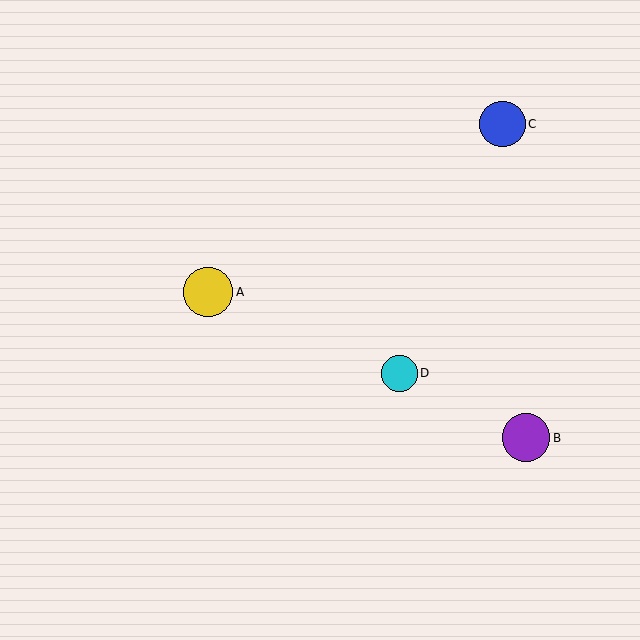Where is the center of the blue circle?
The center of the blue circle is at (502, 124).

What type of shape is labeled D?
Shape D is a cyan circle.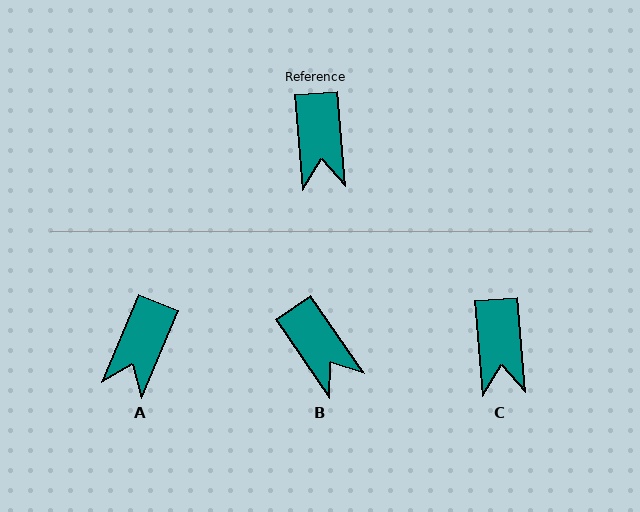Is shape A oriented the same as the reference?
No, it is off by about 27 degrees.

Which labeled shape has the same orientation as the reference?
C.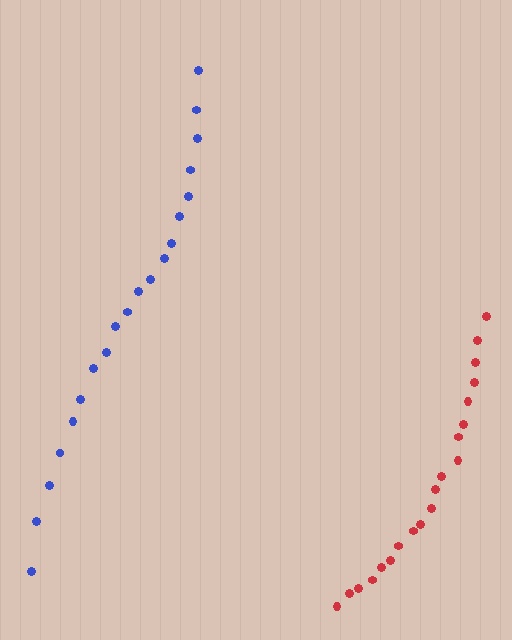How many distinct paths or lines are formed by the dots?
There are 2 distinct paths.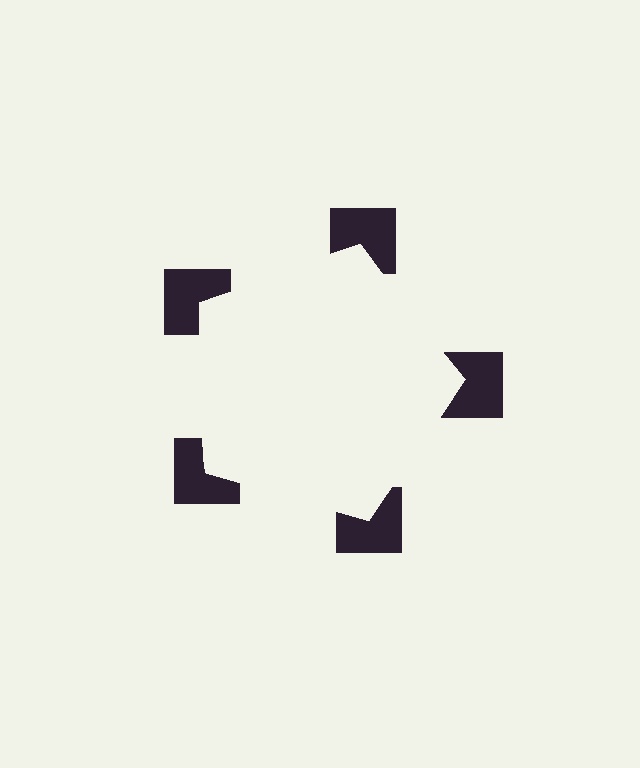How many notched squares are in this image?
There are 5 — one at each vertex of the illusory pentagon.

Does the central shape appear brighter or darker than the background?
It typically appears slightly brighter than the background, even though no actual brightness change is drawn.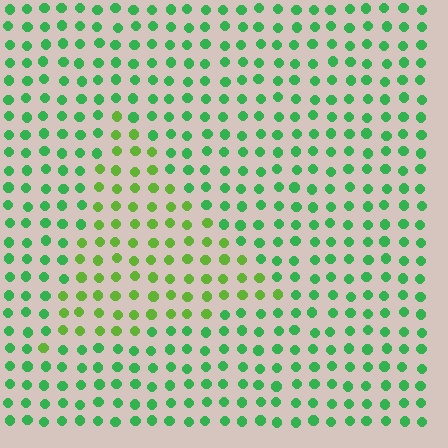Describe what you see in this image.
The image is filled with small green elements in a uniform arrangement. A triangle-shaped region is visible where the elements are tinted to a slightly different hue, forming a subtle color boundary.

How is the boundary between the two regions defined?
The boundary is defined purely by a slight shift in hue (about 35 degrees). Spacing, size, and orientation are identical on both sides.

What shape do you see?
I see a triangle.